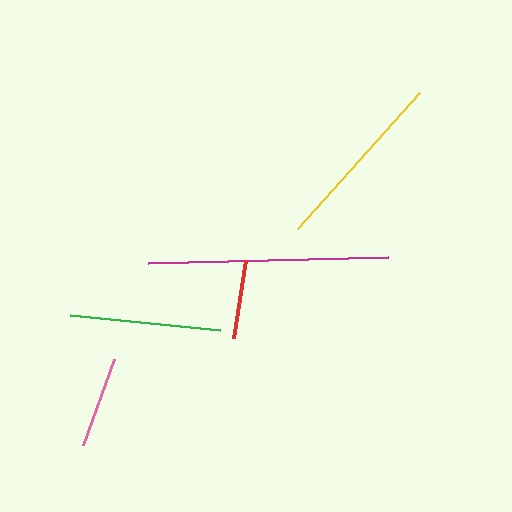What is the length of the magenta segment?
The magenta segment is approximately 241 pixels long.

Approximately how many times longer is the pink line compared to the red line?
The pink line is approximately 1.2 times the length of the red line.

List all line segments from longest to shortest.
From longest to shortest: magenta, yellow, green, pink, red.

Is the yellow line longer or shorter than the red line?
The yellow line is longer than the red line.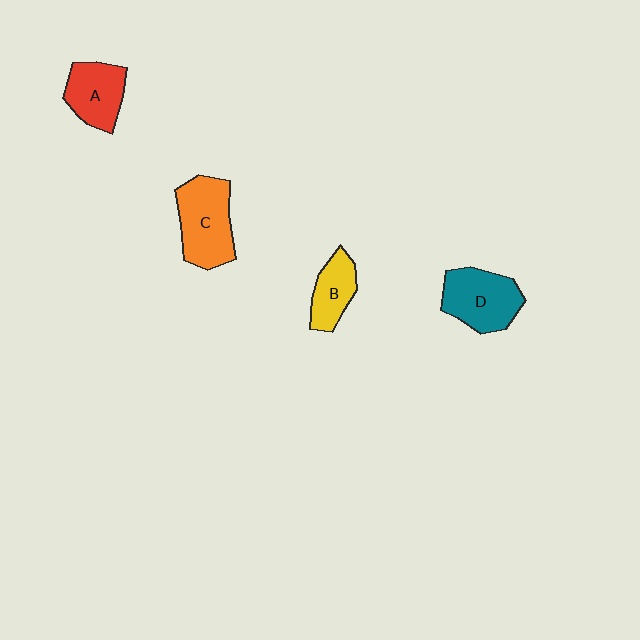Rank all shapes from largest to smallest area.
From largest to smallest: C (orange), D (teal), A (red), B (yellow).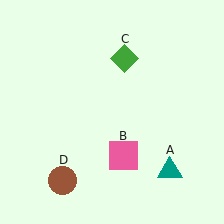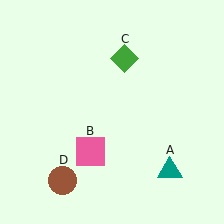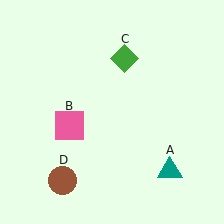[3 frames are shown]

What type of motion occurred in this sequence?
The pink square (object B) rotated clockwise around the center of the scene.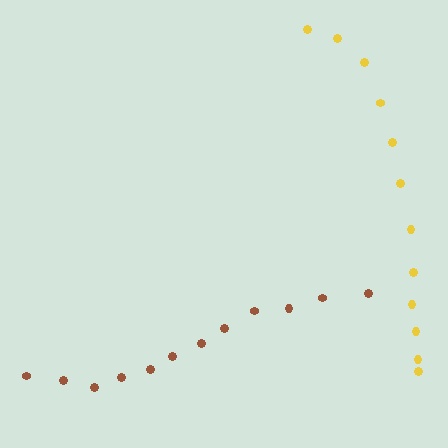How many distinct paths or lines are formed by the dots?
There are 2 distinct paths.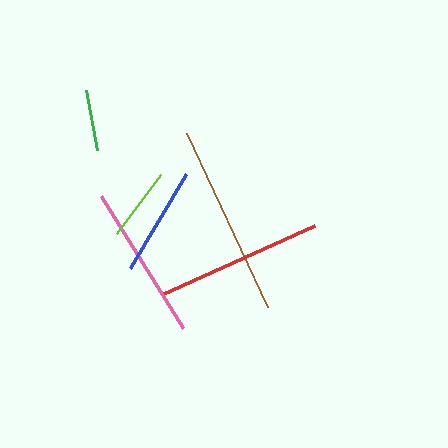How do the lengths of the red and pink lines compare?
The red and pink lines are approximately the same length.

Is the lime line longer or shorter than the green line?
The lime line is longer than the green line.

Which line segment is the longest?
The brown line is the longest at approximately 192 pixels.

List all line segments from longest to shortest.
From longest to shortest: brown, red, pink, blue, lime, green.